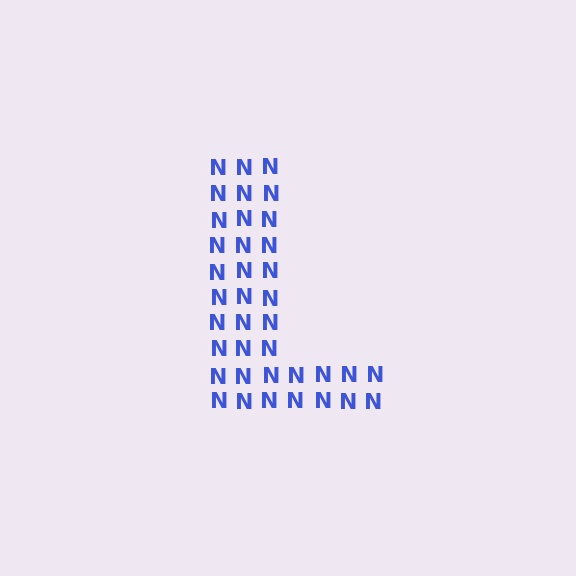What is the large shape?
The large shape is the letter L.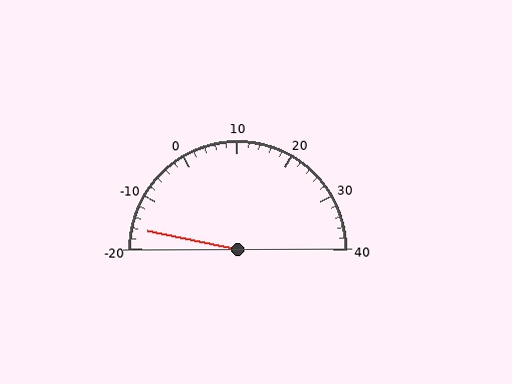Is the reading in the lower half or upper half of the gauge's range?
The reading is in the lower half of the range (-20 to 40).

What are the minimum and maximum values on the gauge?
The gauge ranges from -20 to 40.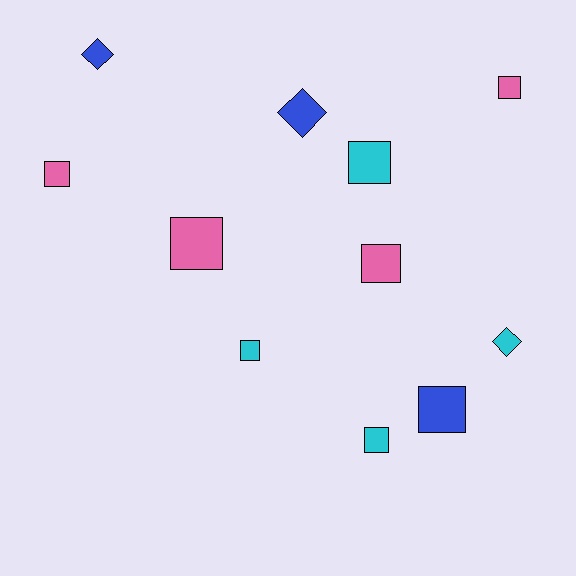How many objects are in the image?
There are 11 objects.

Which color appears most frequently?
Cyan, with 4 objects.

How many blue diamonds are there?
There are 2 blue diamonds.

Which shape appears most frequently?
Square, with 8 objects.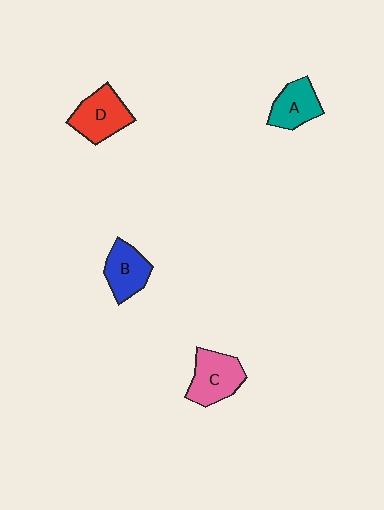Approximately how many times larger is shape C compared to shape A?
Approximately 1.2 times.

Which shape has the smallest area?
Shape A (teal).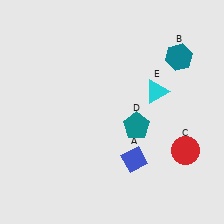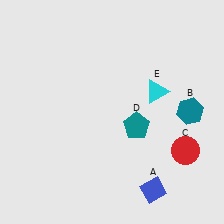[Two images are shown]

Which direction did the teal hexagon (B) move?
The teal hexagon (B) moved down.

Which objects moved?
The objects that moved are: the blue diamond (A), the teal hexagon (B).